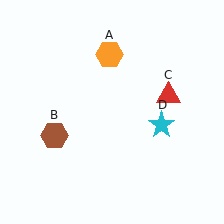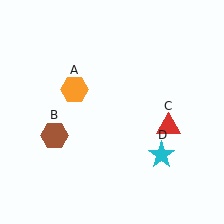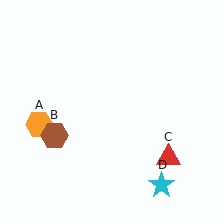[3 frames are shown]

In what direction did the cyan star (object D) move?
The cyan star (object D) moved down.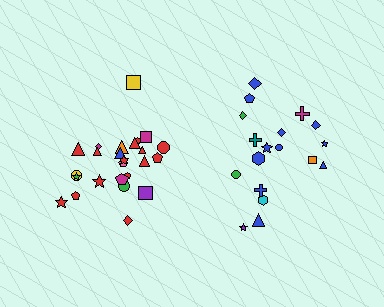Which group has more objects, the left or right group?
The left group.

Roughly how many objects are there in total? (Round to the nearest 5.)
Roughly 45 objects in total.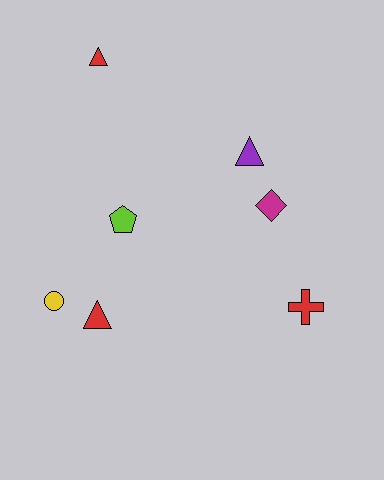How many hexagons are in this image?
There are no hexagons.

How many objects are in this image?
There are 7 objects.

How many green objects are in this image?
There are no green objects.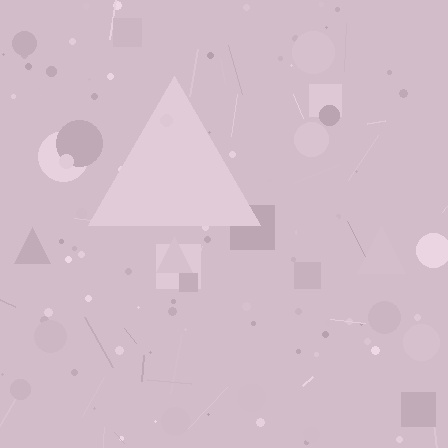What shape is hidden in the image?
A triangle is hidden in the image.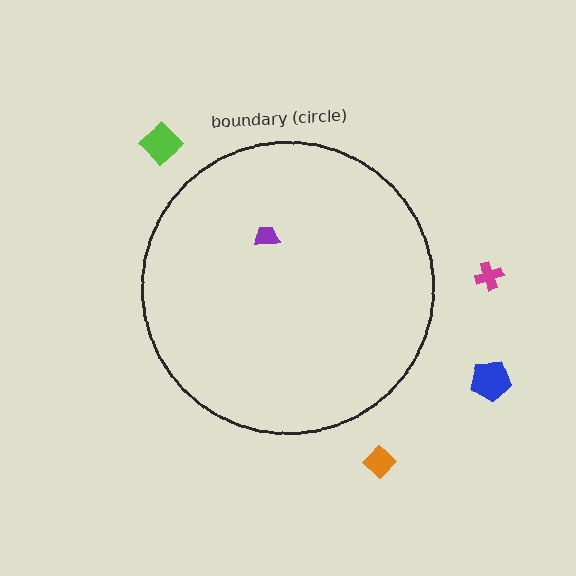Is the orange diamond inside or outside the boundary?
Outside.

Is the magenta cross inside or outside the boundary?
Outside.